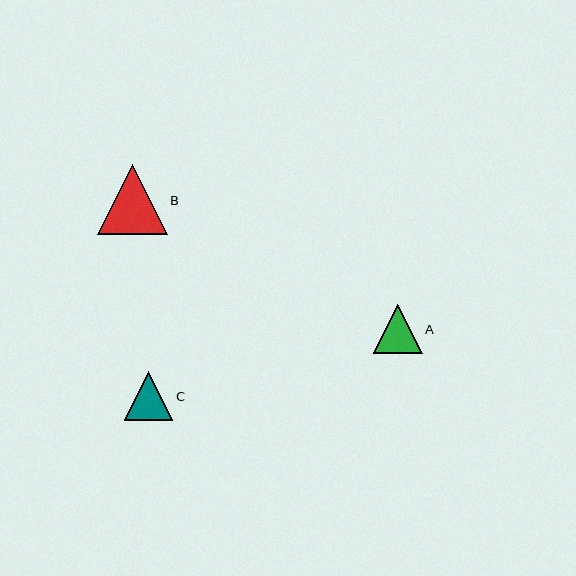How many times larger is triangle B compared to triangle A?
Triangle B is approximately 1.4 times the size of triangle A.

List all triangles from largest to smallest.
From largest to smallest: B, A, C.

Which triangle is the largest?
Triangle B is the largest with a size of approximately 70 pixels.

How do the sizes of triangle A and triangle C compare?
Triangle A and triangle C are approximately the same size.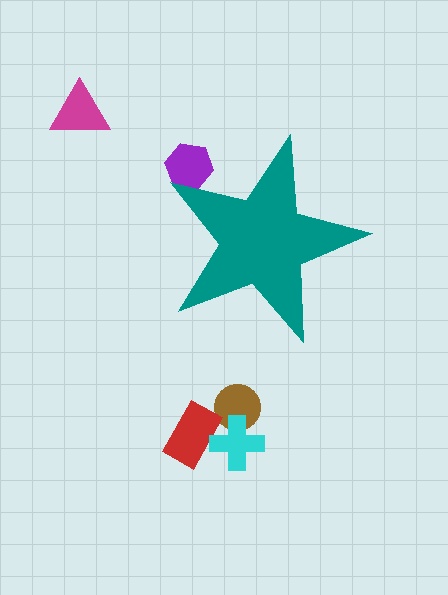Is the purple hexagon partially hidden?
Yes, the purple hexagon is partially hidden behind the teal star.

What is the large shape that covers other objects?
A teal star.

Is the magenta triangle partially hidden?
No, the magenta triangle is fully visible.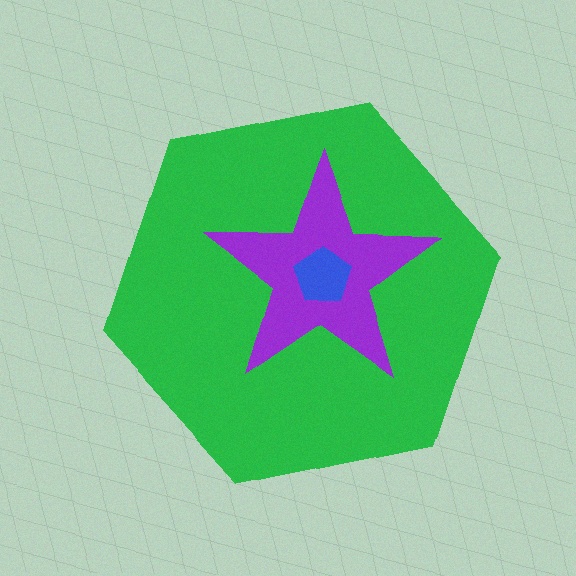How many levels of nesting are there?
3.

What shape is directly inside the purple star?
The blue pentagon.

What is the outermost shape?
The green hexagon.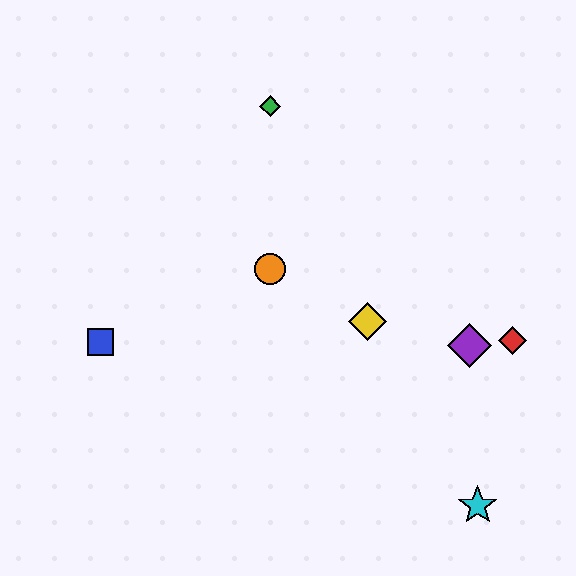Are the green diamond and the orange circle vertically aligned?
Yes, both are at x≈270.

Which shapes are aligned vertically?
The green diamond, the orange circle are aligned vertically.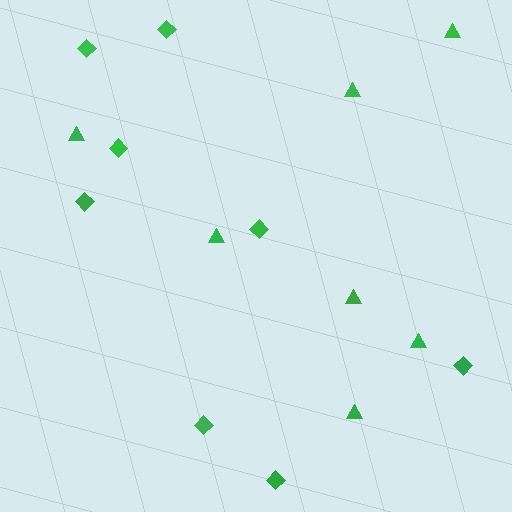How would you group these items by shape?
There are 2 groups: one group of triangles (7) and one group of diamonds (8).